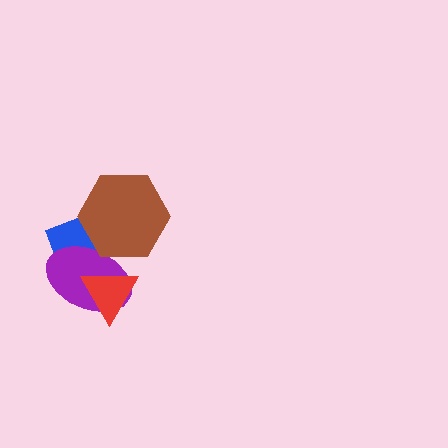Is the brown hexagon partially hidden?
No, no other shape covers it.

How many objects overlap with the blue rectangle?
3 objects overlap with the blue rectangle.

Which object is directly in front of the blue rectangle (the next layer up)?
The purple ellipse is directly in front of the blue rectangle.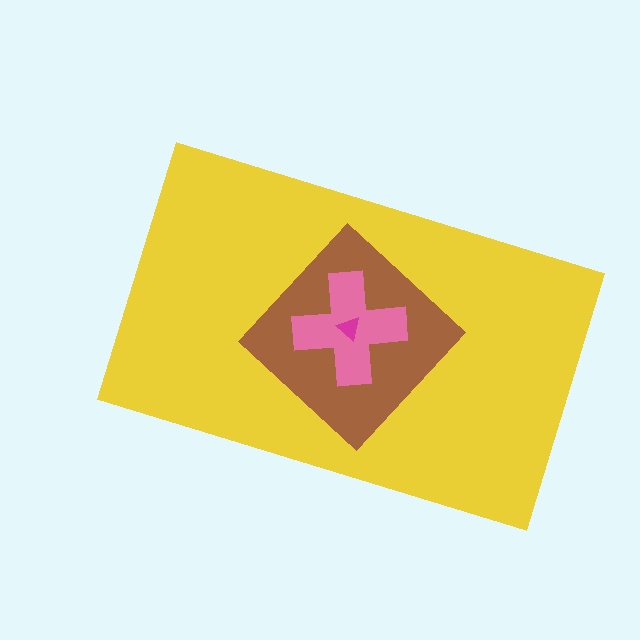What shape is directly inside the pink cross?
The magenta triangle.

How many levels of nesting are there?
4.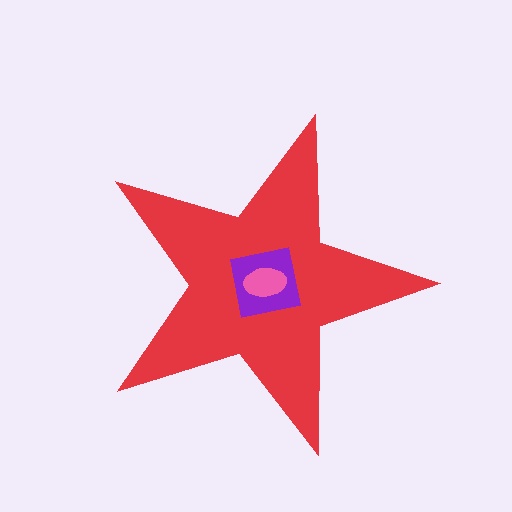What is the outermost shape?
The red star.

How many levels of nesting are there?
3.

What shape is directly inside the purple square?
The pink ellipse.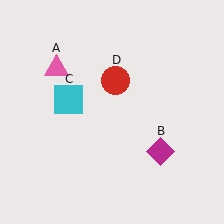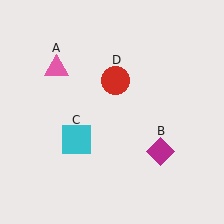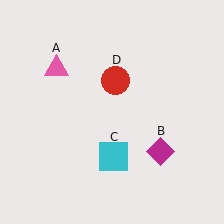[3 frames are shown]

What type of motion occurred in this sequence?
The cyan square (object C) rotated counterclockwise around the center of the scene.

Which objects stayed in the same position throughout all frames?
Pink triangle (object A) and magenta diamond (object B) and red circle (object D) remained stationary.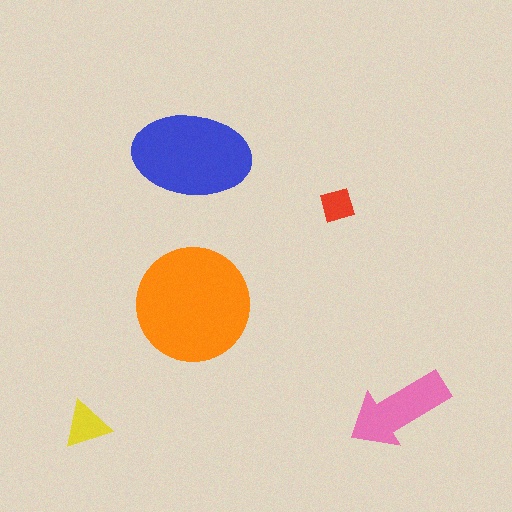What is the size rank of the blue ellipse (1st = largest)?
2nd.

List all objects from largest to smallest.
The orange circle, the blue ellipse, the pink arrow, the yellow triangle, the red square.